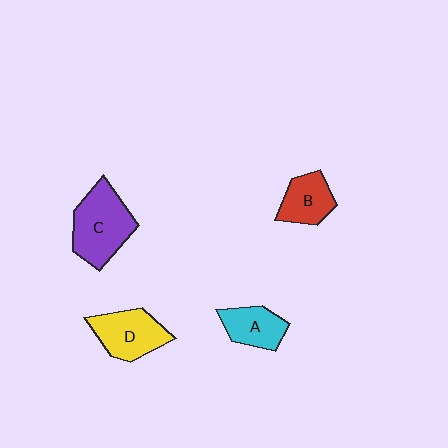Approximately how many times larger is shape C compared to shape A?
Approximately 1.7 times.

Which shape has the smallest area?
Shape B (red).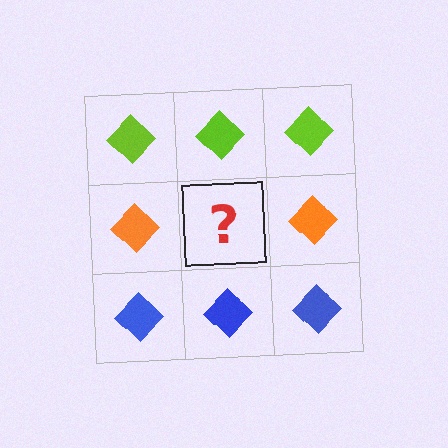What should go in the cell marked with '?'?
The missing cell should contain an orange diamond.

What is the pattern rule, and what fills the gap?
The rule is that each row has a consistent color. The gap should be filled with an orange diamond.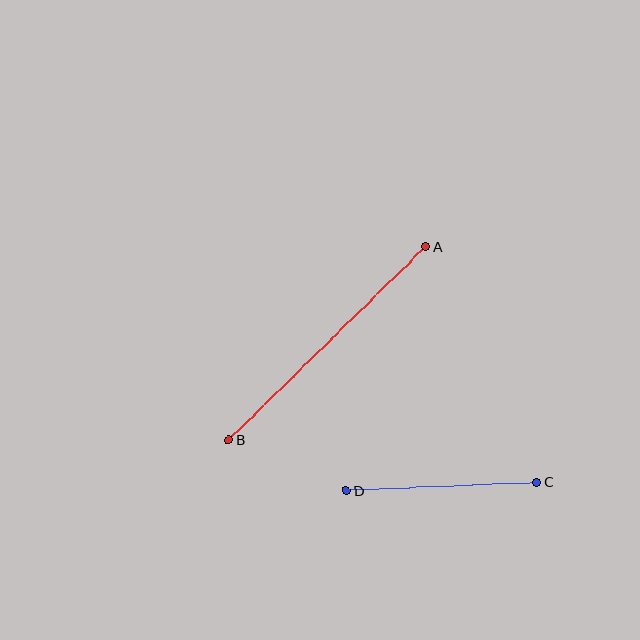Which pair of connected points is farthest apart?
Points A and B are farthest apart.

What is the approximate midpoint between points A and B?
The midpoint is at approximately (327, 343) pixels.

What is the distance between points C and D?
The distance is approximately 191 pixels.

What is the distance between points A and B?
The distance is approximately 276 pixels.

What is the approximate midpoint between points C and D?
The midpoint is at approximately (442, 487) pixels.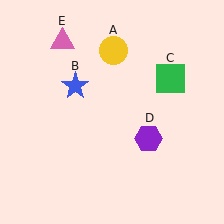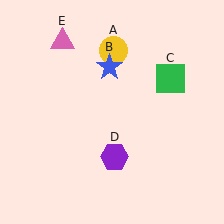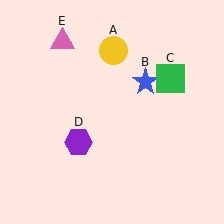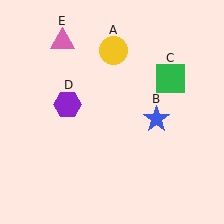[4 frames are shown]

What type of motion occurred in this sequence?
The blue star (object B), purple hexagon (object D) rotated clockwise around the center of the scene.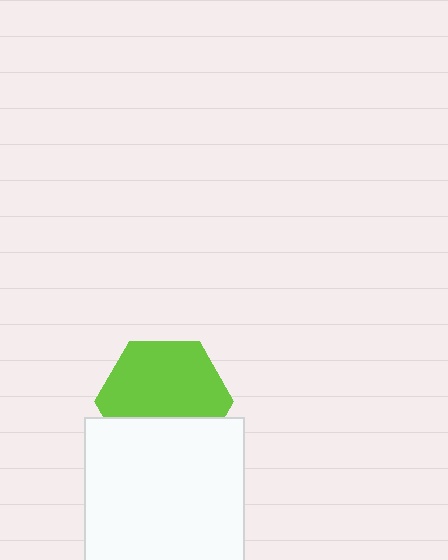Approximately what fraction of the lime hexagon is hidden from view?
Roughly 33% of the lime hexagon is hidden behind the white square.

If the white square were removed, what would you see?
You would see the complete lime hexagon.